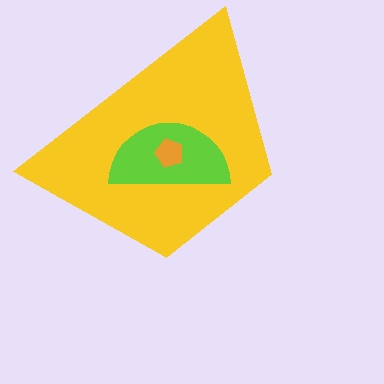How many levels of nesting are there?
3.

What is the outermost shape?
The yellow trapezoid.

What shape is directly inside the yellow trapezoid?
The lime semicircle.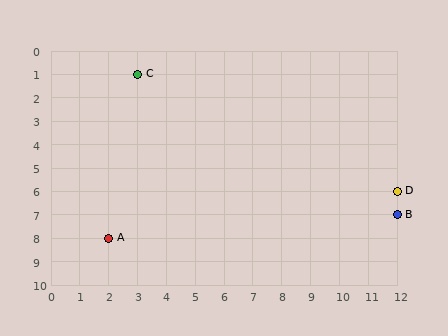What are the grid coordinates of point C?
Point C is at grid coordinates (3, 1).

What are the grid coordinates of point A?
Point A is at grid coordinates (2, 8).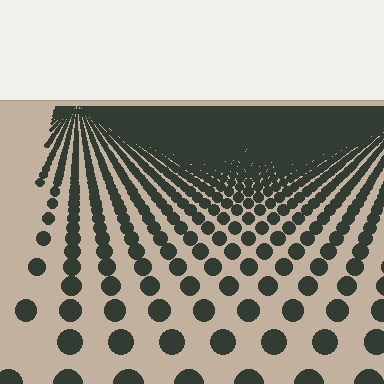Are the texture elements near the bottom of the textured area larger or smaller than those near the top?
Larger. Near the bottom, elements are closer to the viewer and appear at a bigger on-screen size.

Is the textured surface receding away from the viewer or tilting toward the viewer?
The surface is receding away from the viewer. Texture elements get smaller and denser toward the top.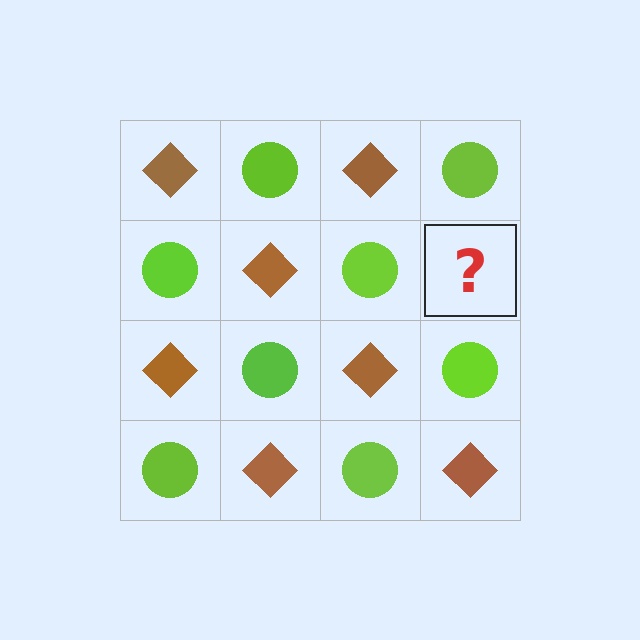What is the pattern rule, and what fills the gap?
The rule is that it alternates brown diamond and lime circle in a checkerboard pattern. The gap should be filled with a brown diamond.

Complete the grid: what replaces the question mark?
The question mark should be replaced with a brown diamond.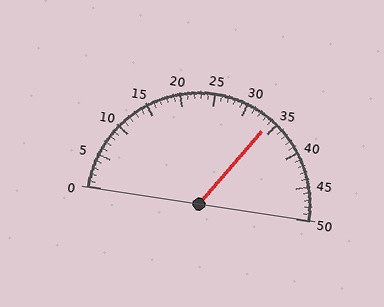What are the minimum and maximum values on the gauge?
The gauge ranges from 0 to 50.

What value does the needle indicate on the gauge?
The needle indicates approximately 34.